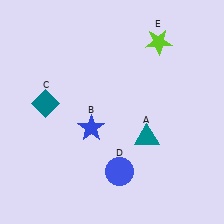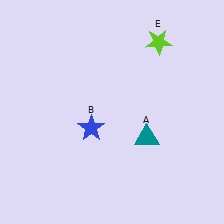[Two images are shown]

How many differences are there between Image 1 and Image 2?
There are 2 differences between the two images.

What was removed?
The teal diamond (C), the blue circle (D) were removed in Image 2.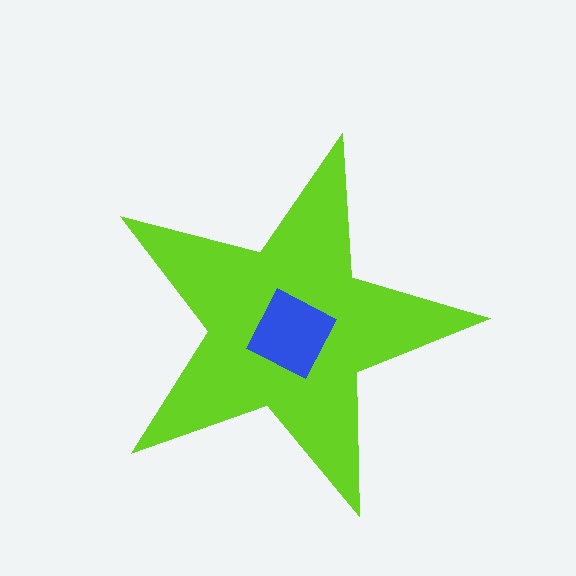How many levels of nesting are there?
2.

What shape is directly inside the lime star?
The blue diamond.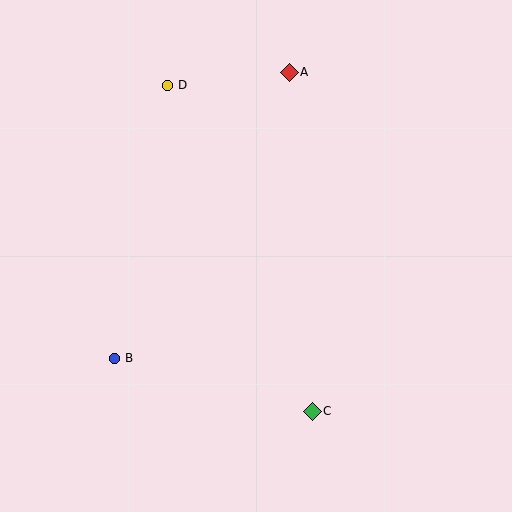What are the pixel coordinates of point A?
Point A is at (289, 72).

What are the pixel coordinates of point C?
Point C is at (312, 411).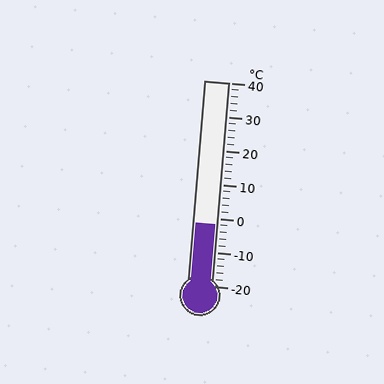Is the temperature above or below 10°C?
The temperature is below 10°C.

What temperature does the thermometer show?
The thermometer shows approximately -2°C.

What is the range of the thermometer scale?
The thermometer scale ranges from -20°C to 40°C.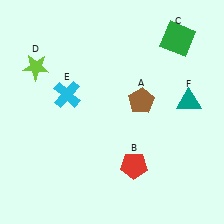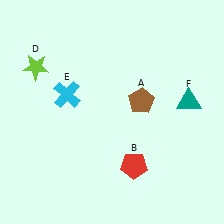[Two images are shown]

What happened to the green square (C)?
The green square (C) was removed in Image 2. It was in the top-right area of Image 1.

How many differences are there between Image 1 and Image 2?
There is 1 difference between the two images.